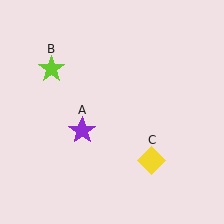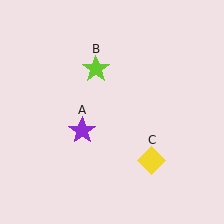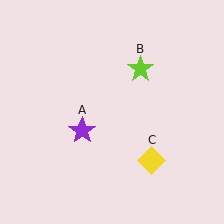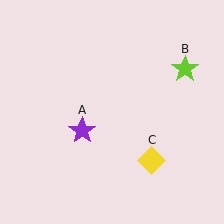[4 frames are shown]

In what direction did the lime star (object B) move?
The lime star (object B) moved right.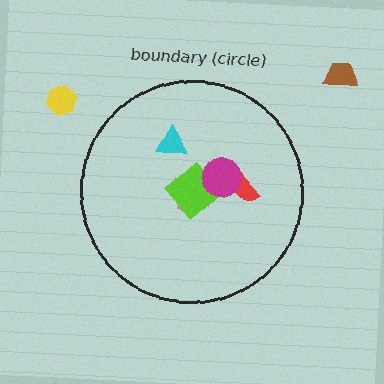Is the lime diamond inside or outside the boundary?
Inside.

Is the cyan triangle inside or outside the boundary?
Inside.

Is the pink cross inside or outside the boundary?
Inside.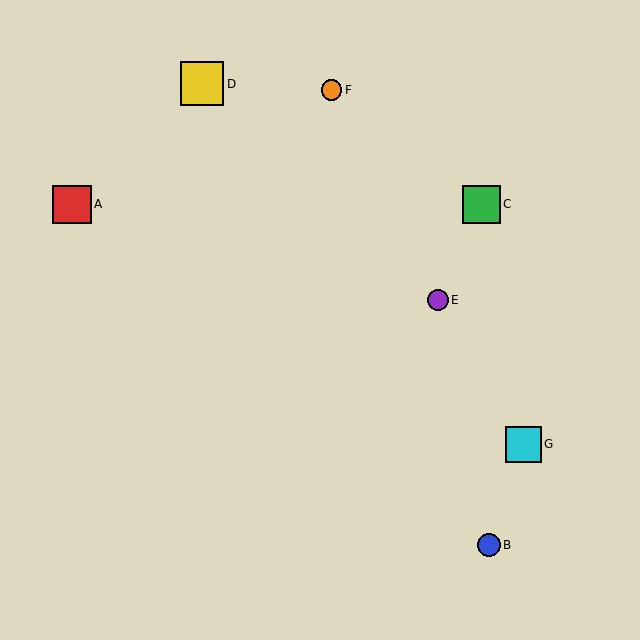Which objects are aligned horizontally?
Objects A, C are aligned horizontally.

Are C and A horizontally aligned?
Yes, both are at y≈204.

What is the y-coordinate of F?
Object F is at y≈90.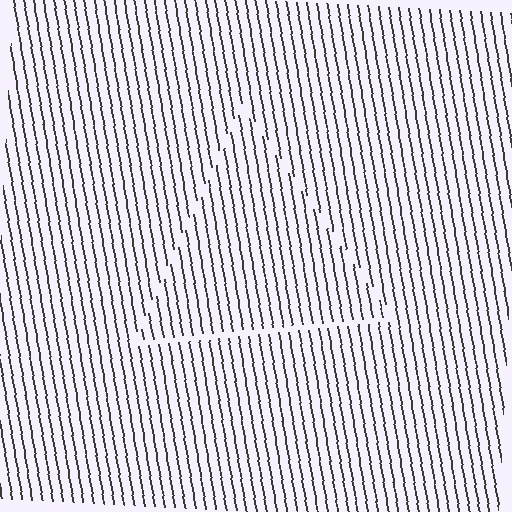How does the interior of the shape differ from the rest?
The interior of the shape contains the same grating, shifted by half a period — the contour is defined by the phase discontinuity where line-ends from the inner and outer gratings abut.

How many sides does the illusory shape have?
3 sides — the line-ends trace a triangle.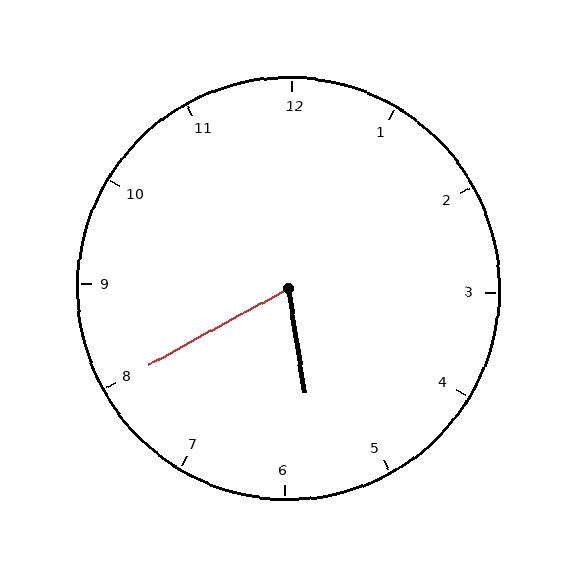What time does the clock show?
5:40.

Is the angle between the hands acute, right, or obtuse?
It is acute.